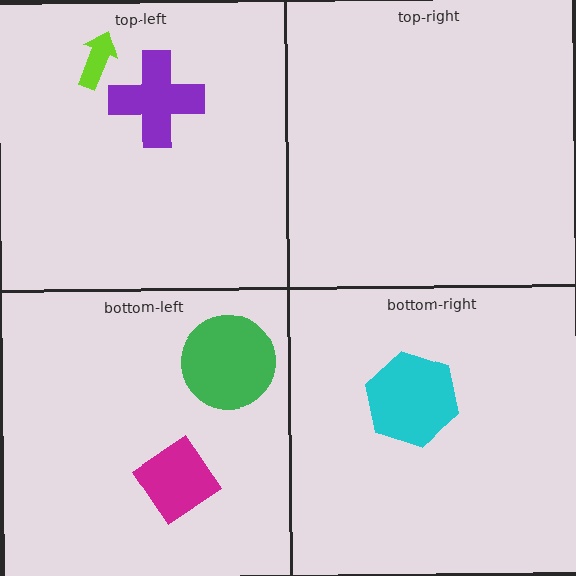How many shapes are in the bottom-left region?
2.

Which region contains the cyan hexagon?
The bottom-right region.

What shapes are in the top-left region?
The lime arrow, the purple cross.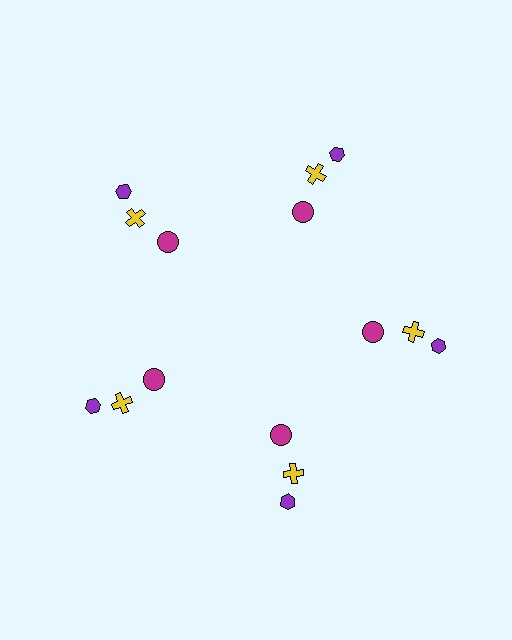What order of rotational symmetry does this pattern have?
This pattern has 5-fold rotational symmetry.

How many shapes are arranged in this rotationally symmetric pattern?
There are 15 shapes, arranged in 5 groups of 3.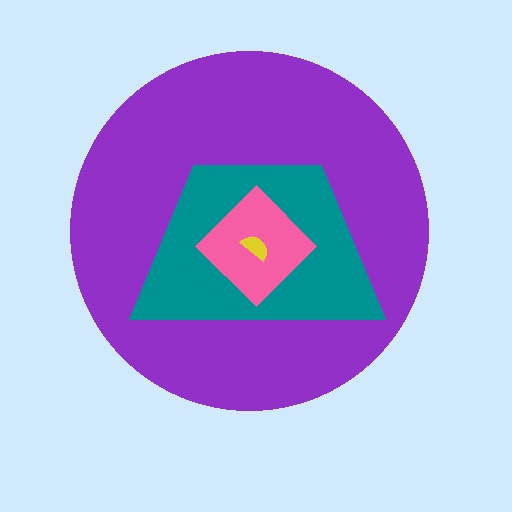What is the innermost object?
The yellow semicircle.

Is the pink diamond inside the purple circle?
Yes.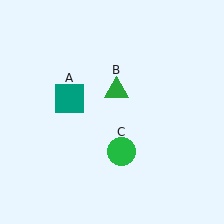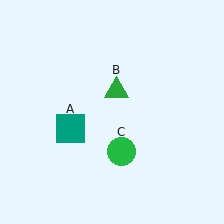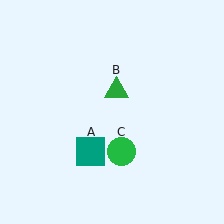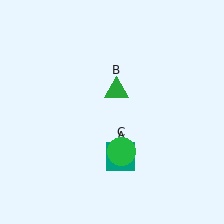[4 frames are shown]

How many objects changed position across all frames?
1 object changed position: teal square (object A).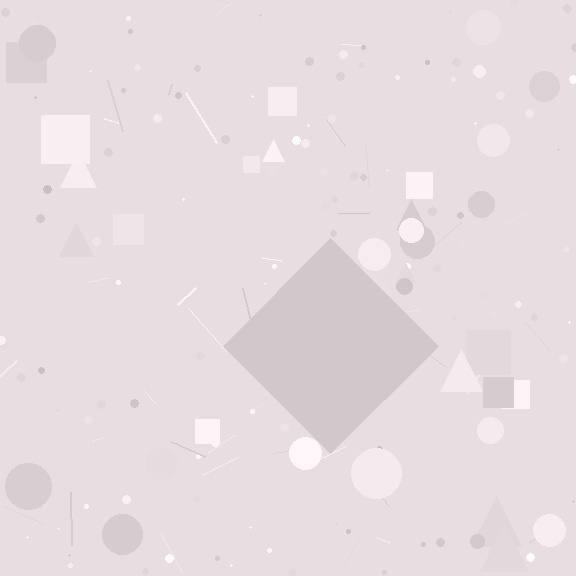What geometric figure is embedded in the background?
A diamond is embedded in the background.